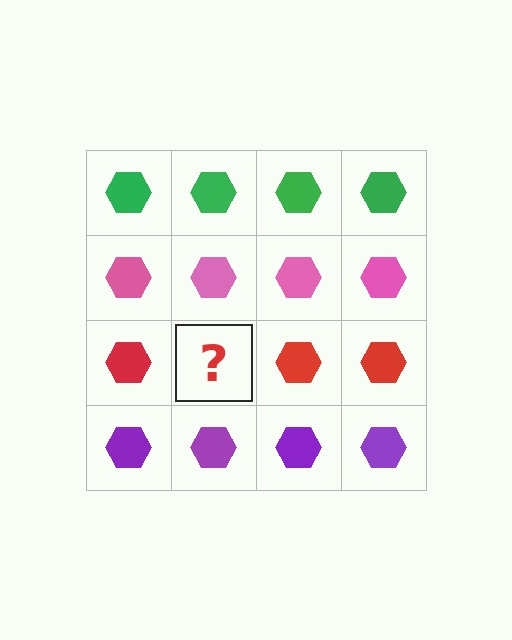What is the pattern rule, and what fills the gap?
The rule is that each row has a consistent color. The gap should be filled with a red hexagon.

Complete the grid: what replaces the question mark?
The question mark should be replaced with a red hexagon.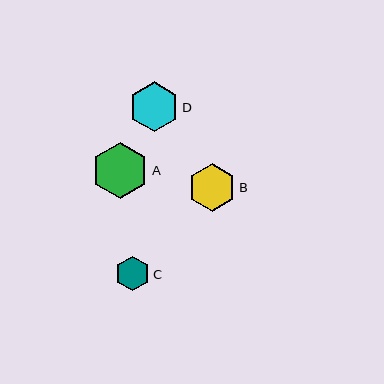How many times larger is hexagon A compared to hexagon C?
Hexagon A is approximately 1.6 times the size of hexagon C.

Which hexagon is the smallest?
Hexagon C is the smallest with a size of approximately 35 pixels.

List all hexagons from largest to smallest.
From largest to smallest: A, D, B, C.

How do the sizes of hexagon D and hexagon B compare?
Hexagon D and hexagon B are approximately the same size.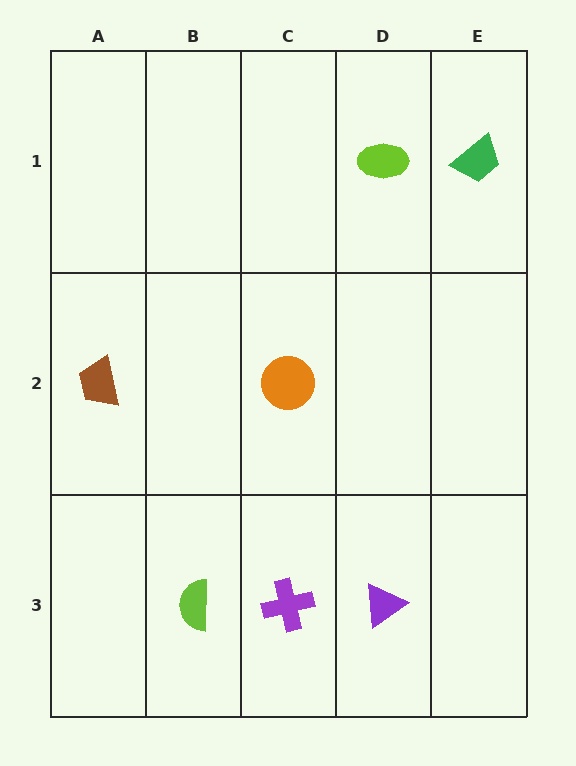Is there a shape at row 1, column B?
No, that cell is empty.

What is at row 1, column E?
A green trapezoid.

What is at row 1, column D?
A lime ellipse.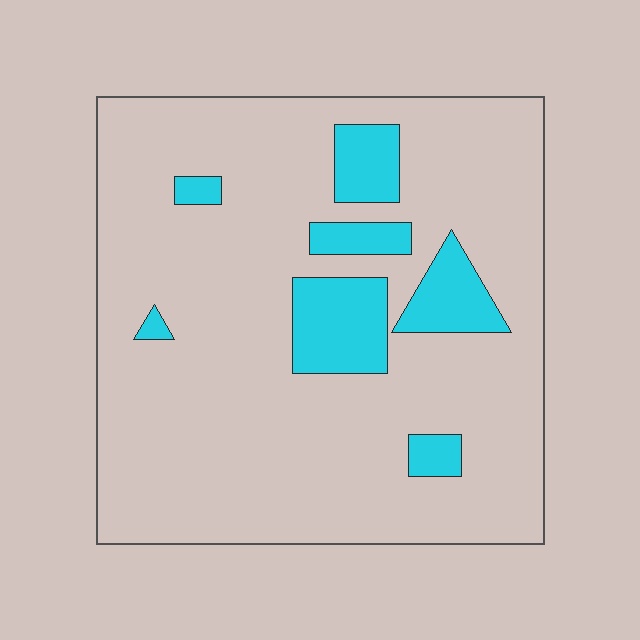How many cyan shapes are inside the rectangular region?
7.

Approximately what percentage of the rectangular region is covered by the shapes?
Approximately 15%.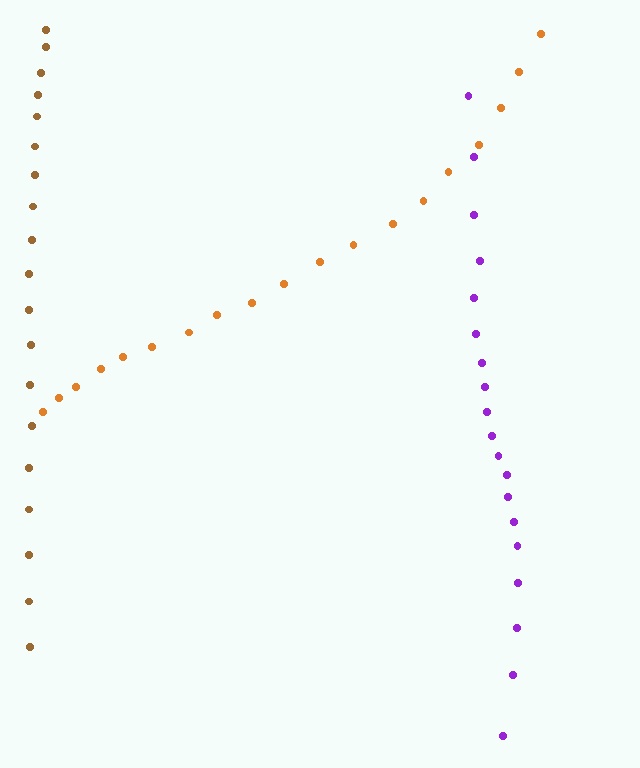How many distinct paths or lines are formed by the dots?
There are 3 distinct paths.